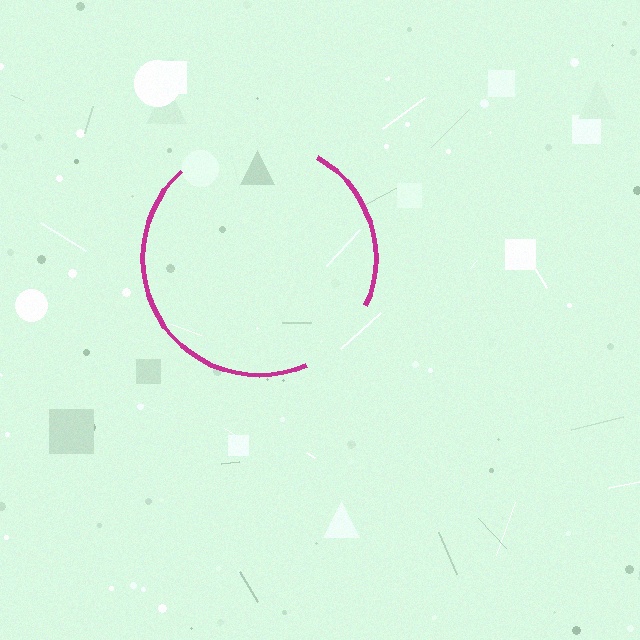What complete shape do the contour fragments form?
The contour fragments form a circle.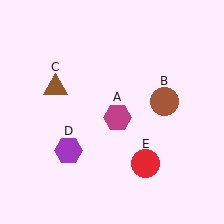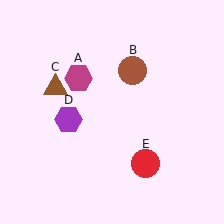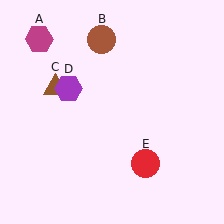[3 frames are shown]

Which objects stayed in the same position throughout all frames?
Brown triangle (object C) and red circle (object E) remained stationary.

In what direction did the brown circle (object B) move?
The brown circle (object B) moved up and to the left.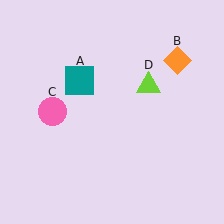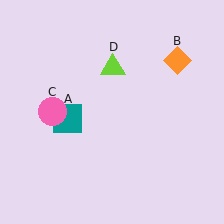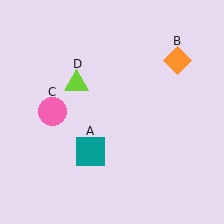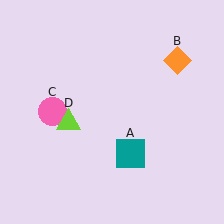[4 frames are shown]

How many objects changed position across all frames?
2 objects changed position: teal square (object A), lime triangle (object D).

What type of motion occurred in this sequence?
The teal square (object A), lime triangle (object D) rotated counterclockwise around the center of the scene.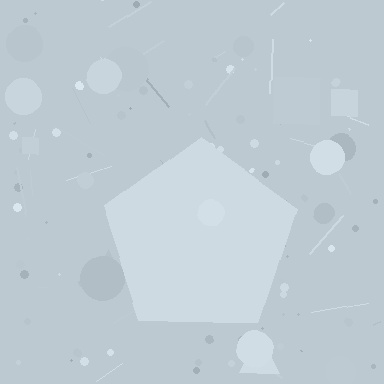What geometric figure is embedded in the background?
A pentagon is embedded in the background.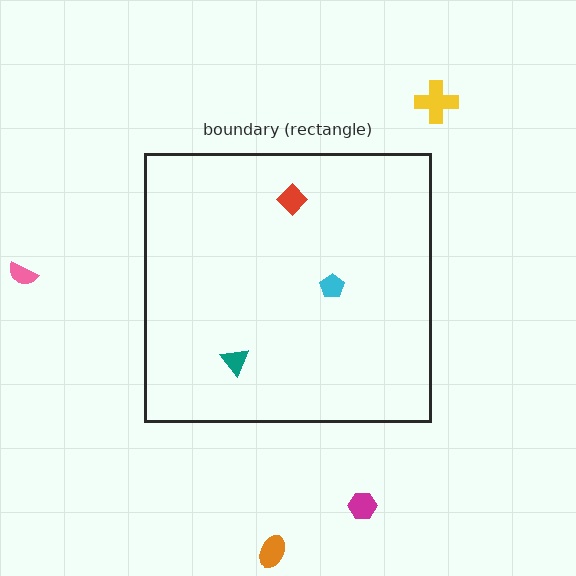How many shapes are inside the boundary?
3 inside, 4 outside.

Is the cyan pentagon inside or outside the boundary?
Inside.